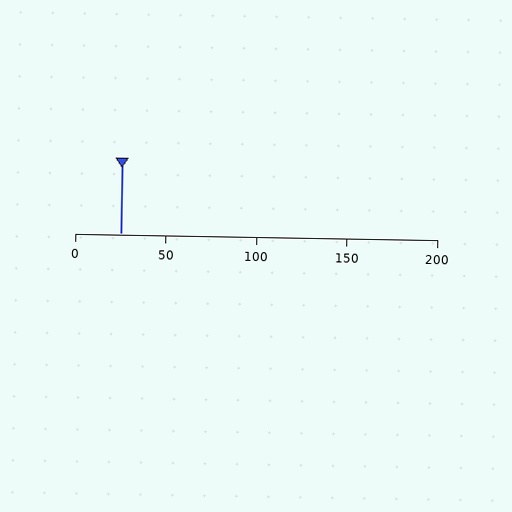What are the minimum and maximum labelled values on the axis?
The axis runs from 0 to 200.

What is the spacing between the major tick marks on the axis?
The major ticks are spaced 50 apart.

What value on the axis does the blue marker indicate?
The marker indicates approximately 25.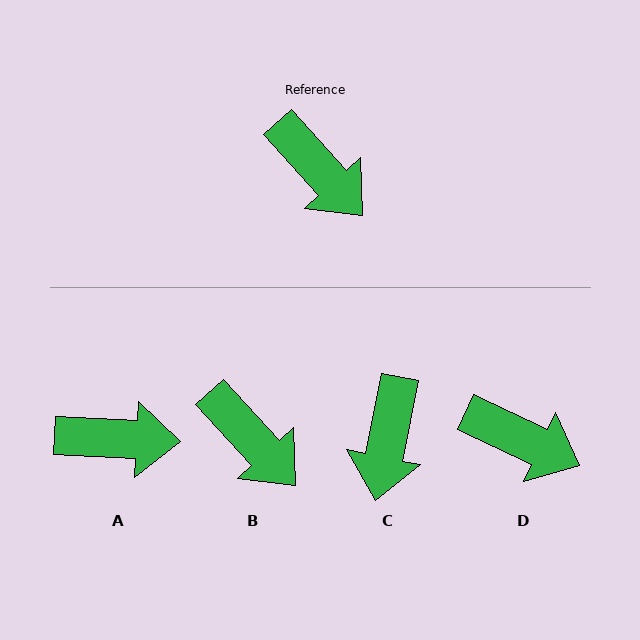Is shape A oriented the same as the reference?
No, it is off by about 45 degrees.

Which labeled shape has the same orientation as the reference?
B.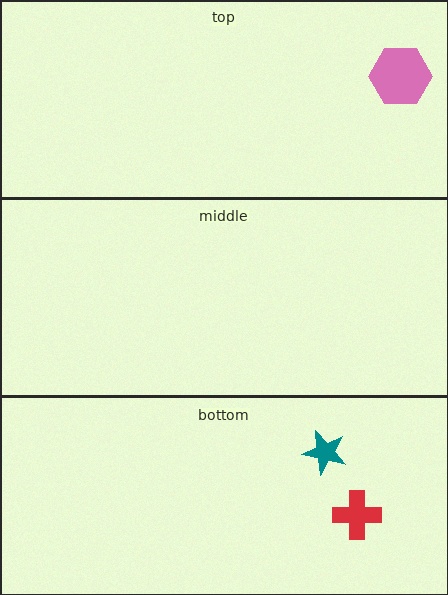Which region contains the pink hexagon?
The top region.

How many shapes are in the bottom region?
2.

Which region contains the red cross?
The bottom region.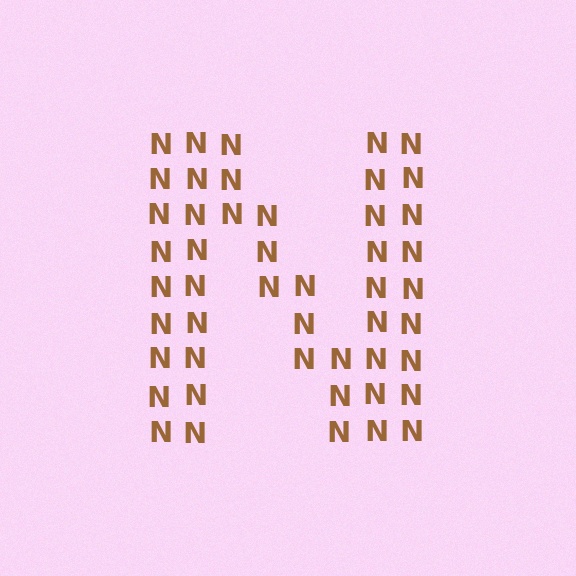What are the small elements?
The small elements are letter N's.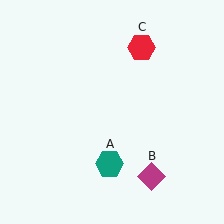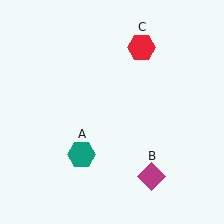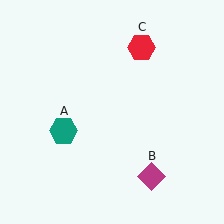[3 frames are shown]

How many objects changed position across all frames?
1 object changed position: teal hexagon (object A).